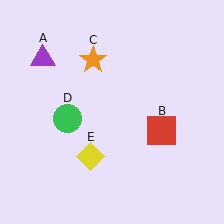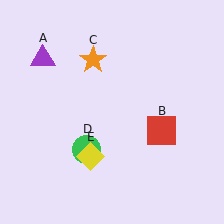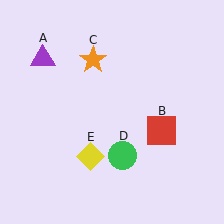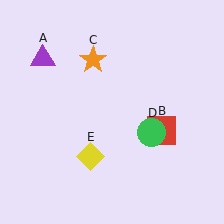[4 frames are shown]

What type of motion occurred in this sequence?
The green circle (object D) rotated counterclockwise around the center of the scene.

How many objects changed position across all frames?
1 object changed position: green circle (object D).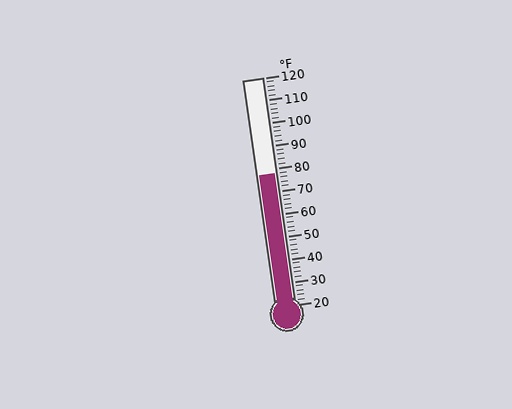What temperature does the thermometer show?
The thermometer shows approximately 78°F.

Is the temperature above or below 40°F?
The temperature is above 40°F.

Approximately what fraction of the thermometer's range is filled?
The thermometer is filled to approximately 60% of its range.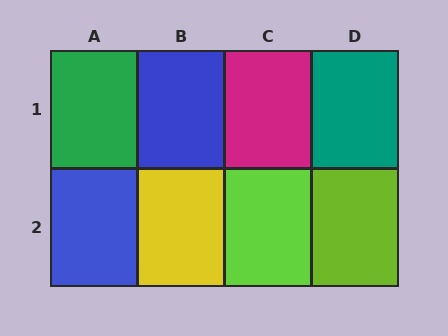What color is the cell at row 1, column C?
Magenta.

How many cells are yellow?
1 cell is yellow.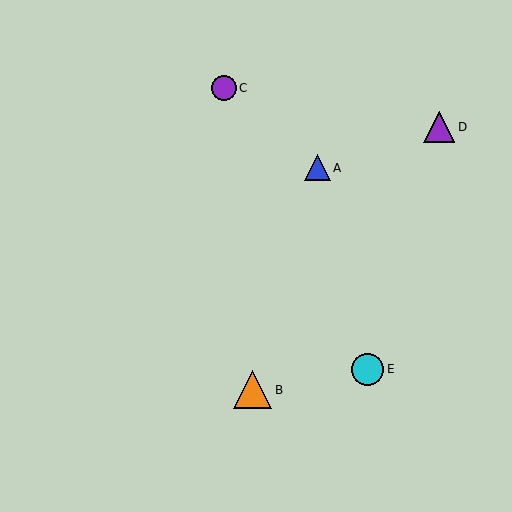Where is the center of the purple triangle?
The center of the purple triangle is at (439, 127).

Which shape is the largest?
The orange triangle (labeled B) is the largest.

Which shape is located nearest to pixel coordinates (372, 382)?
The cyan circle (labeled E) at (368, 369) is nearest to that location.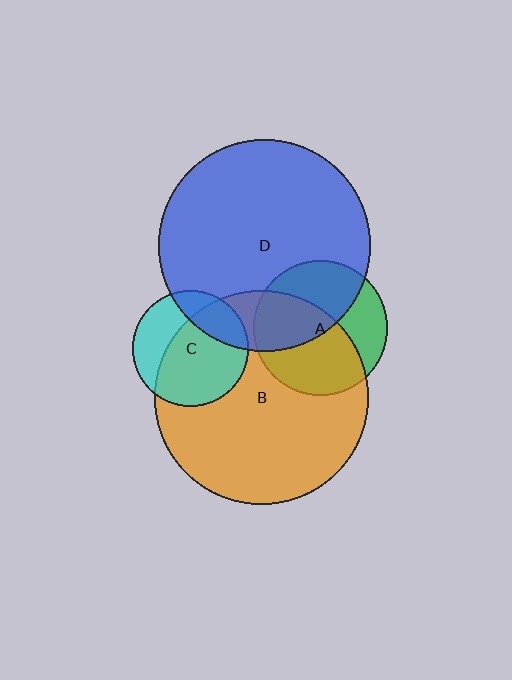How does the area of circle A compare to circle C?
Approximately 1.3 times.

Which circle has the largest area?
Circle B (orange).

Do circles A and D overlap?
Yes.